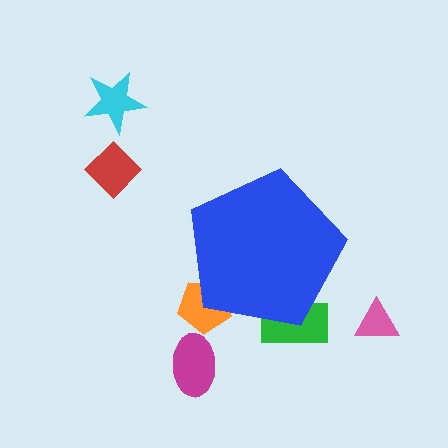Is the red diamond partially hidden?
No, the red diamond is fully visible.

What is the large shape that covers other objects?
A blue pentagon.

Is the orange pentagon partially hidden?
Yes, the orange pentagon is partially hidden behind the blue pentagon.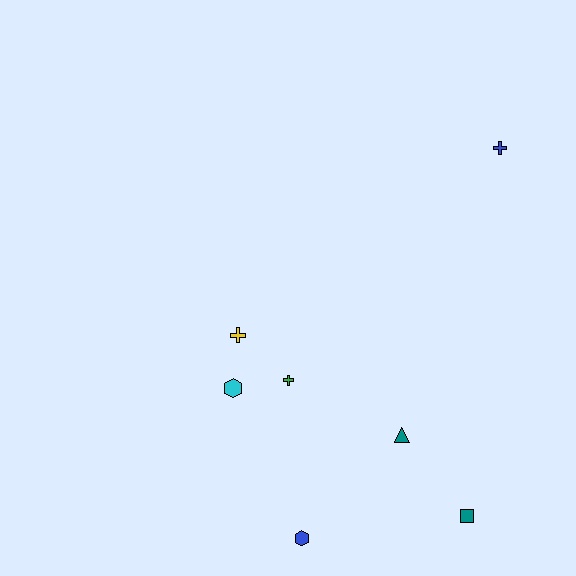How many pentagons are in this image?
There are no pentagons.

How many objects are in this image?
There are 7 objects.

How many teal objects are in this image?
There are 2 teal objects.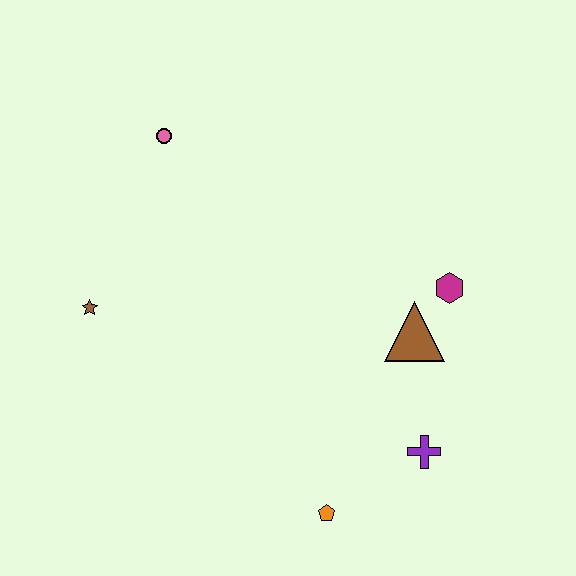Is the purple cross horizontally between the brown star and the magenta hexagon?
Yes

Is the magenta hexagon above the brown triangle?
Yes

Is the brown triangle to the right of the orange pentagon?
Yes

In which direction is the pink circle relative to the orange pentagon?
The pink circle is above the orange pentagon.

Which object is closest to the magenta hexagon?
The brown triangle is closest to the magenta hexagon.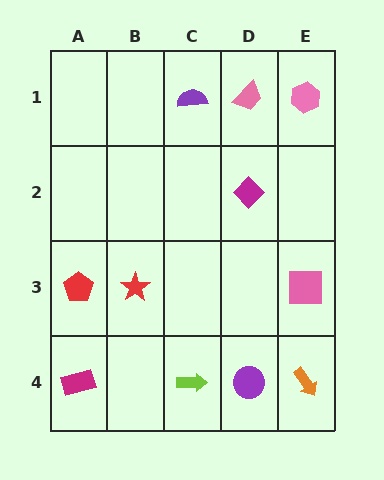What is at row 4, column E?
An orange arrow.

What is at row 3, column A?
A red pentagon.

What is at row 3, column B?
A red star.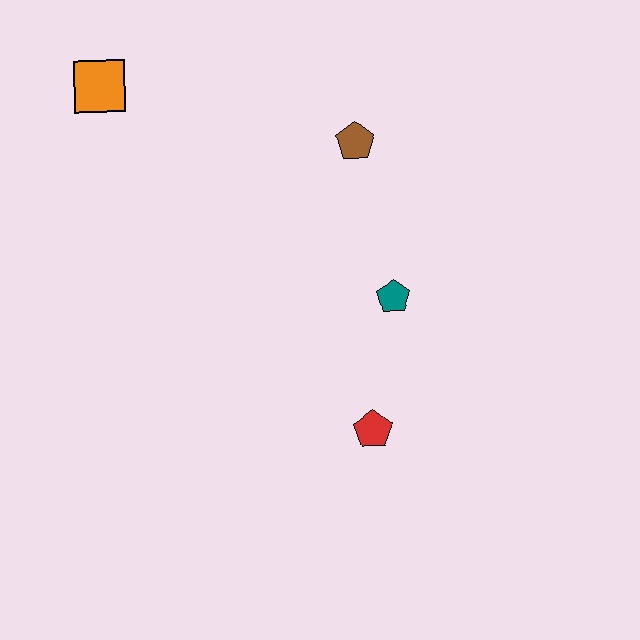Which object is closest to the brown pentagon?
The teal pentagon is closest to the brown pentagon.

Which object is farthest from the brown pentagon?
The red pentagon is farthest from the brown pentagon.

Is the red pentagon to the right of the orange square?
Yes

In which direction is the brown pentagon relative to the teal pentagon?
The brown pentagon is above the teal pentagon.